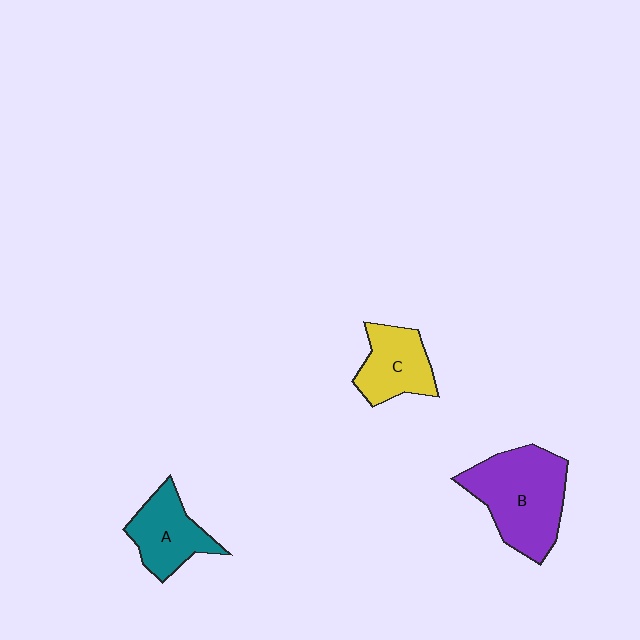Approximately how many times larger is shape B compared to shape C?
Approximately 1.7 times.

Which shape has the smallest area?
Shape C (yellow).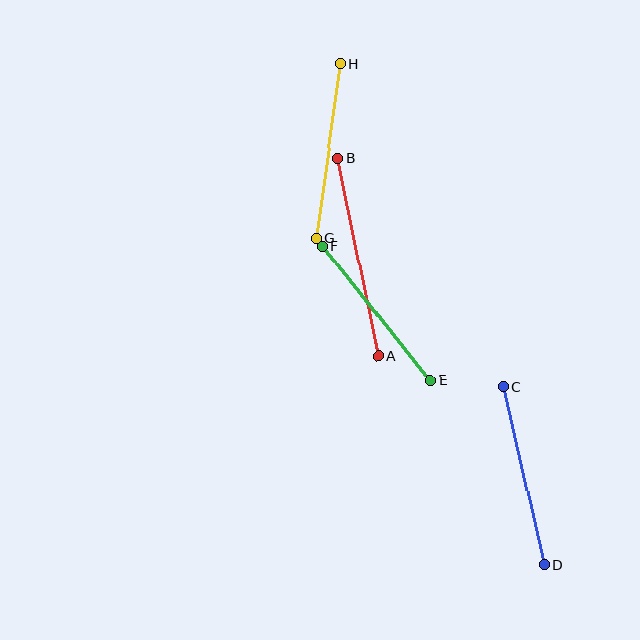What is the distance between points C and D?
The distance is approximately 183 pixels.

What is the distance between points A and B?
The distance is approximately 203 pixels.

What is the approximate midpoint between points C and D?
The midpoint is at approximately (524, 476) pixels.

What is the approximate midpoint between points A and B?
The midpoint is at approximately (358, 257) pixels.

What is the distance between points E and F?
The distance is approximately 172 pixels.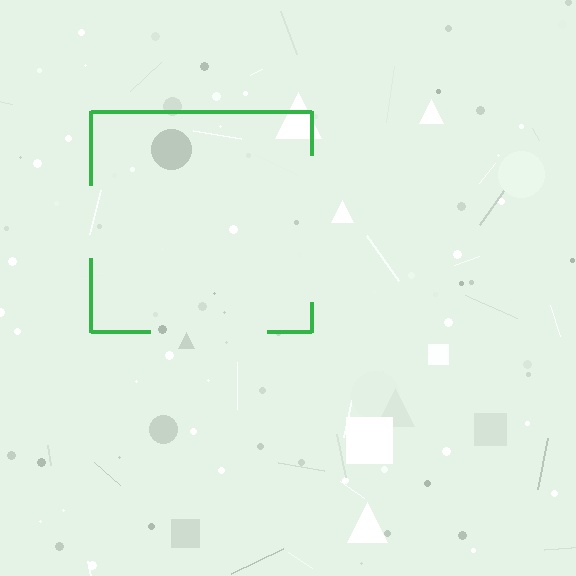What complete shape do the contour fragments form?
The contour fragments form a square.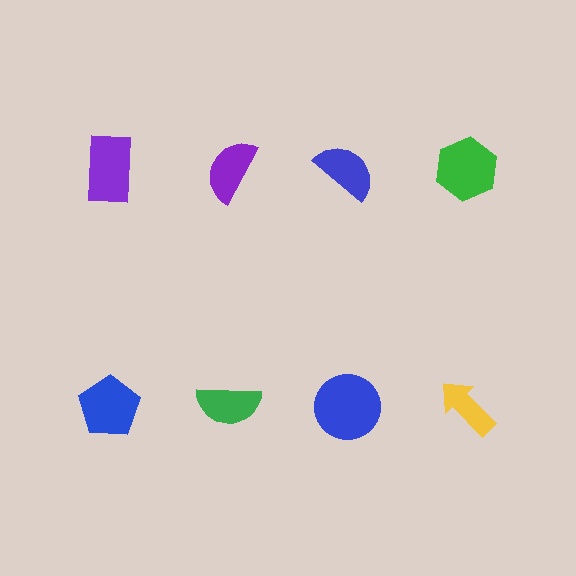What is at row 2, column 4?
A yellow arrow.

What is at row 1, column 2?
A purple semicircle.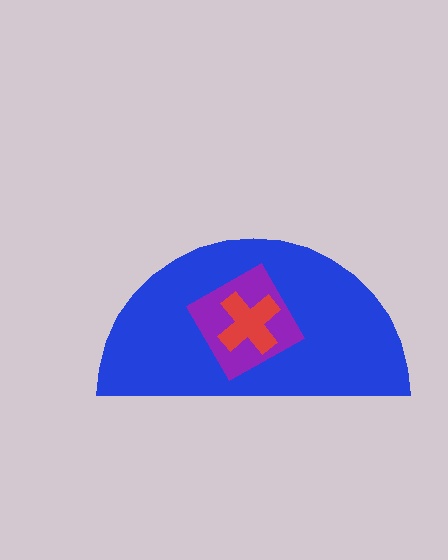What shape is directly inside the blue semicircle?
The purple diamond.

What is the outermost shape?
The blue semicircle.